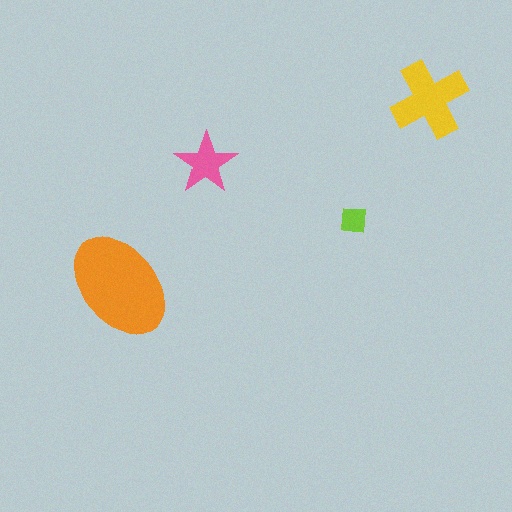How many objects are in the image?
There are 4 objects in the image.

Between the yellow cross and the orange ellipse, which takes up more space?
The orange ellipse.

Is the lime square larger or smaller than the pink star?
Smaller.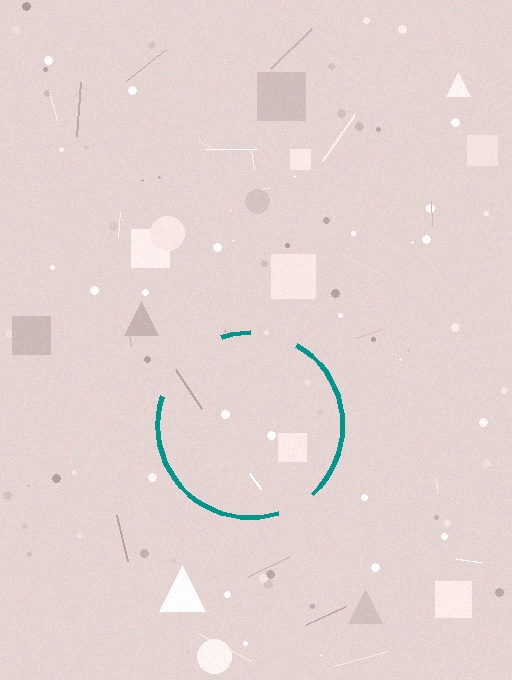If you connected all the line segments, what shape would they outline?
They would outline a circle.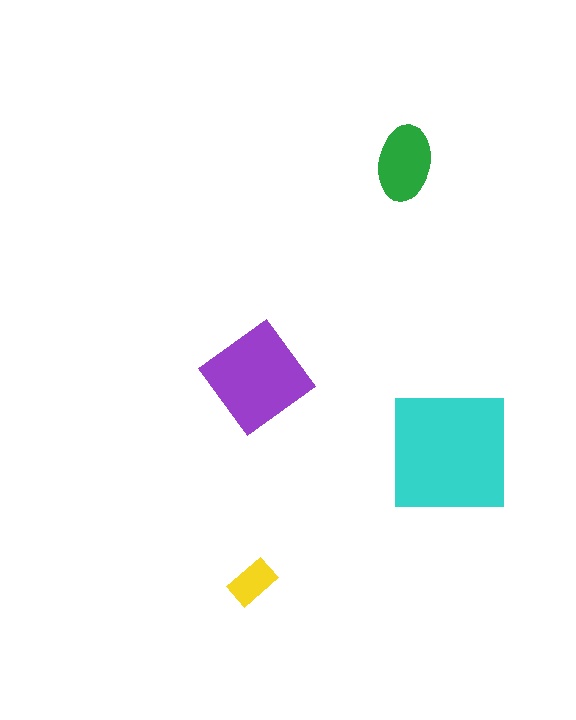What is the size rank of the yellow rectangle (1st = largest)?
4th.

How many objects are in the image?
There are 4 objects in the image.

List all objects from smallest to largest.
The yellow rectangle, the green ellipse, the purple diamond, the cyan square.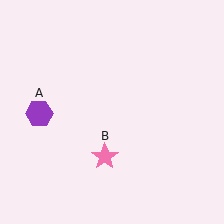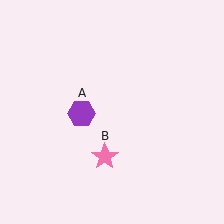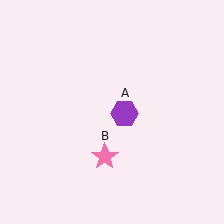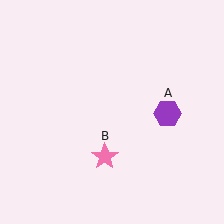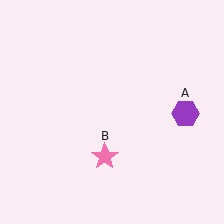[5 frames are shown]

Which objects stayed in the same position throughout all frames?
Pink star (object B) remained stationary.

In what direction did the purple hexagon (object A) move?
The purple hexagon (object A) moved right.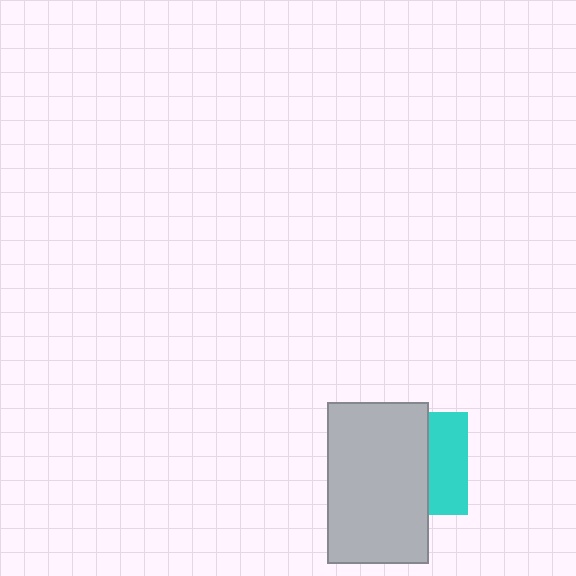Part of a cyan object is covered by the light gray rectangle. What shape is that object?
It is a square.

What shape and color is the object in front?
The object in front is a light gray rectangle.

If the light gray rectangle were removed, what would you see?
You would see the complete cyan square.